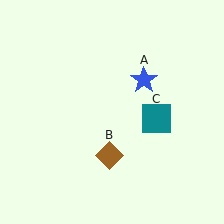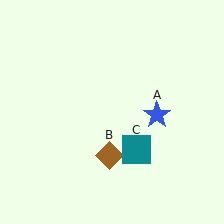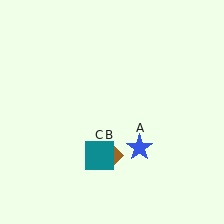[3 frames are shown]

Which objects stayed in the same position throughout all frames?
Brown diamond (object B) remained stationary.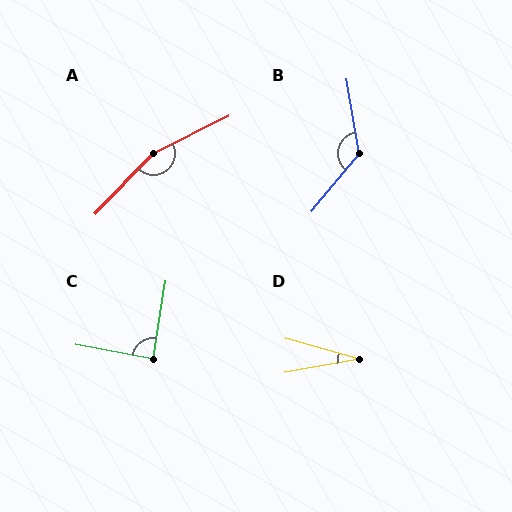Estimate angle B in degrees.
Approximately 131 degrees.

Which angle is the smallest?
D, at approximately 26 degrees.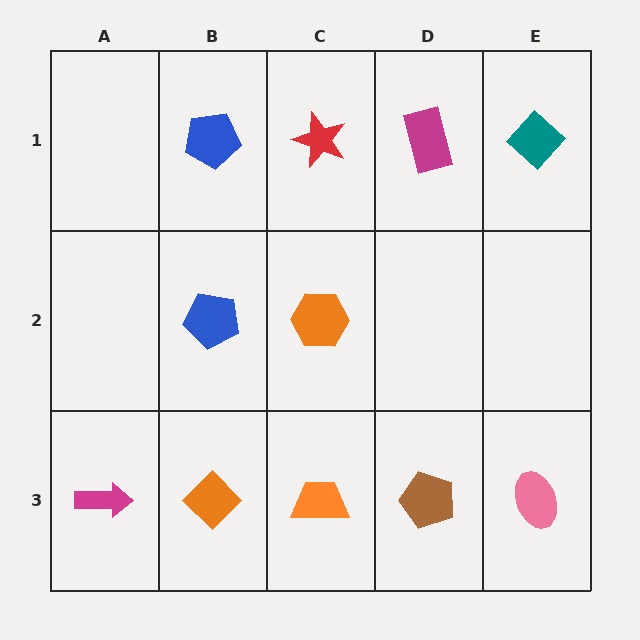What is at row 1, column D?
A magenta rectangle.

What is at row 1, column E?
A teal diamond.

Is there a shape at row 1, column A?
No, that cell is empty.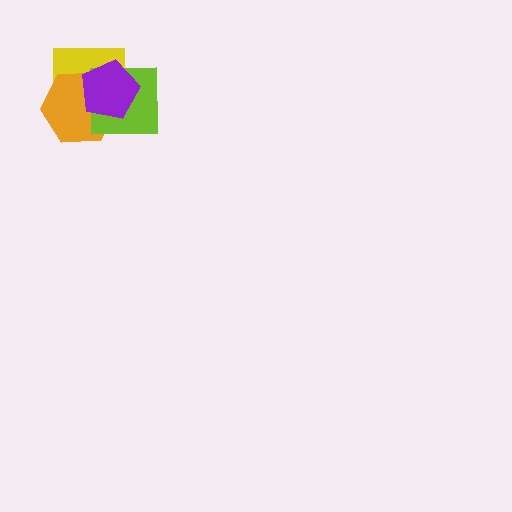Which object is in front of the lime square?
The purple pentagon is in front of the lime square.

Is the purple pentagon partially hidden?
No, no other shape covers it.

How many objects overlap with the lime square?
3 objects overlap with the lime square.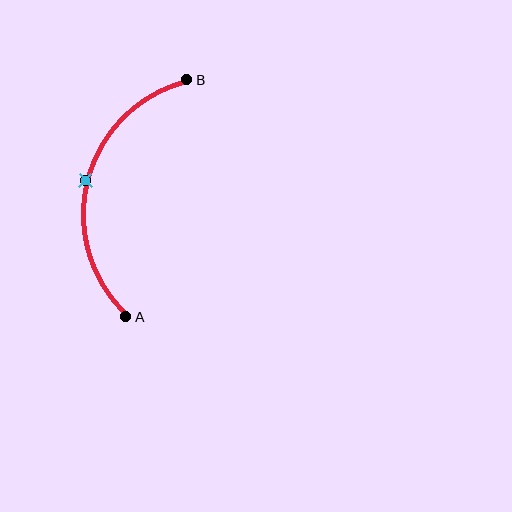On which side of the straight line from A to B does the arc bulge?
The arc bulges to the left of the straight line connecting A and B.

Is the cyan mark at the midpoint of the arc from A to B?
Yes. The cyan mark lies on the arc at equal arc-length from both A and B — it is the arc midpoint.